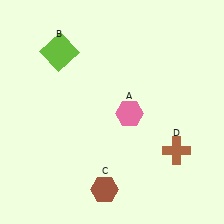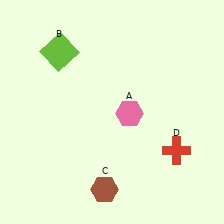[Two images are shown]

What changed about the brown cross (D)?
In Image 1, D is brown. In Image 2, it changed to red.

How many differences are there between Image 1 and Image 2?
There is 1 difference between the two images.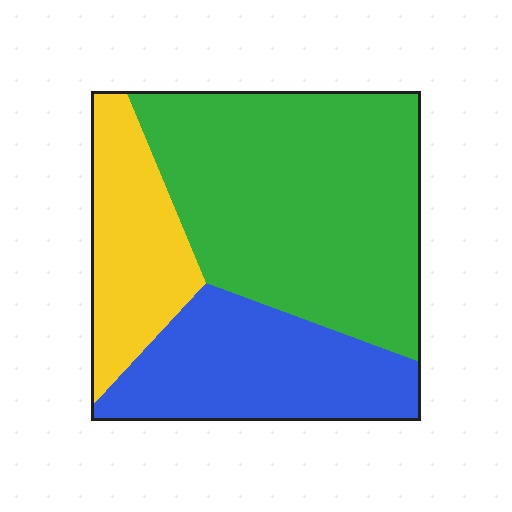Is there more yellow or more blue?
Blue.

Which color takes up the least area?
Yellow, at roughly 20%.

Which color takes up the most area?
Green, at roughly 55%.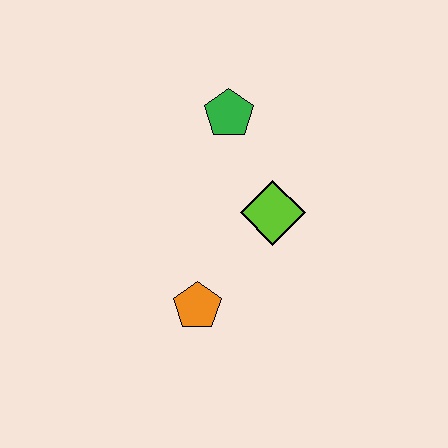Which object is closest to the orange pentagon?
The lime diamond is closest to the orange pentagon.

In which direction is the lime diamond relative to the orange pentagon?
The lime diamond is above the orange pentagon.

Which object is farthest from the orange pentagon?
The green pentagon is farthest from the orange pentagon.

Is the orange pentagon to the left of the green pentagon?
Yes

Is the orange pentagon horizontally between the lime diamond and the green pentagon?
No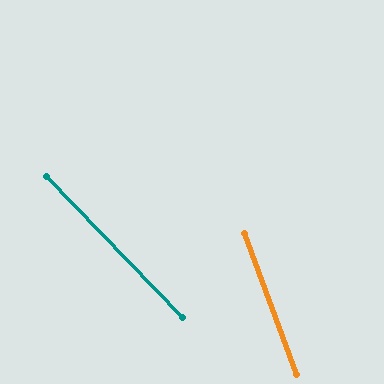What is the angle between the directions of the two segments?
Approximately 24 degrees.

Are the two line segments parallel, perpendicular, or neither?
Neither parallel nor perpendicular — they differ by about 24°.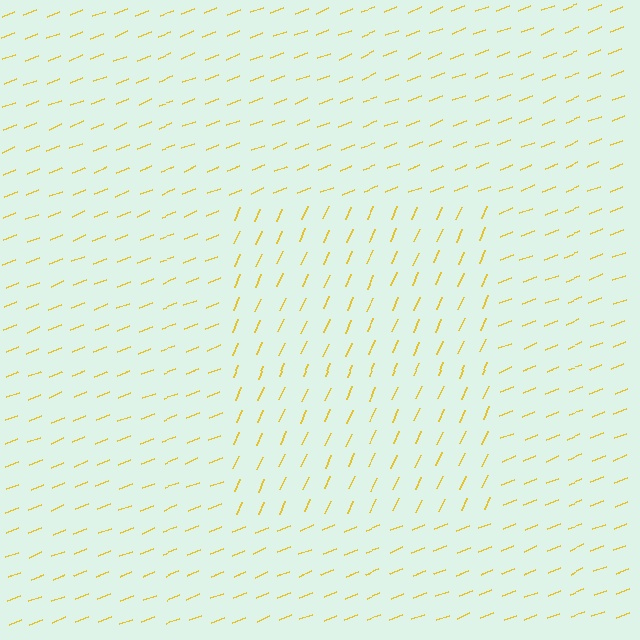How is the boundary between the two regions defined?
The boundary is defined purely by a change in line orientation (approximately 45 degrees difference). All lines are the same color and thickness.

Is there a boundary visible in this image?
Yes, there is a texture boundary formed by a change in line orientation.